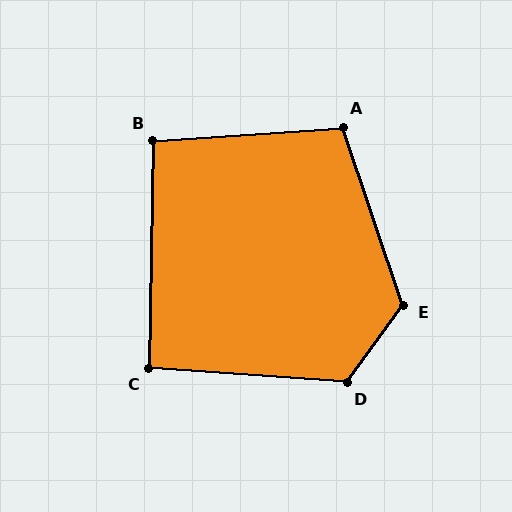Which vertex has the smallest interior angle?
C, at approximately 93 degrees.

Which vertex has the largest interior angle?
E, at approximately 125 degrees.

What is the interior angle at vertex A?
Approximately 105 degrees (obtuse).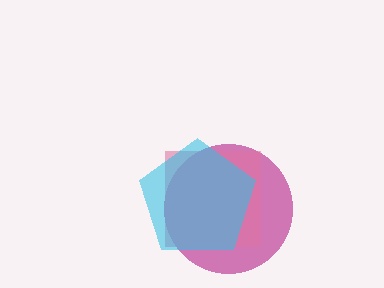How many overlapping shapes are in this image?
There are 3 overlapping shapes in the image.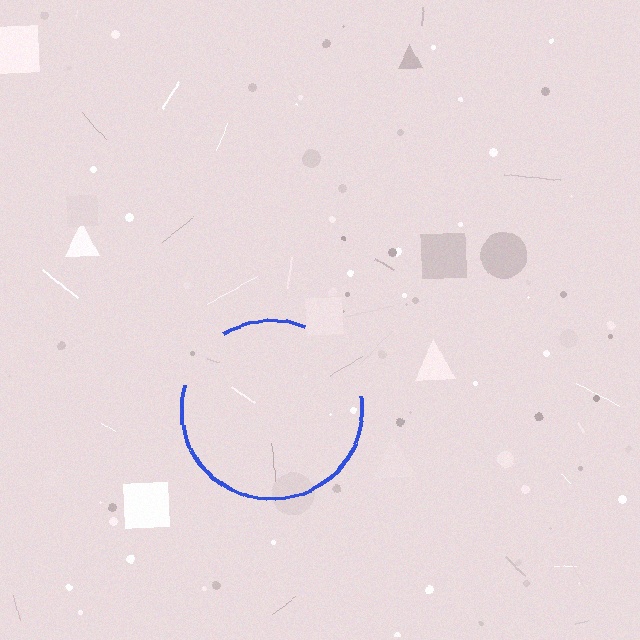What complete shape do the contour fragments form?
The contour fragments form a circle.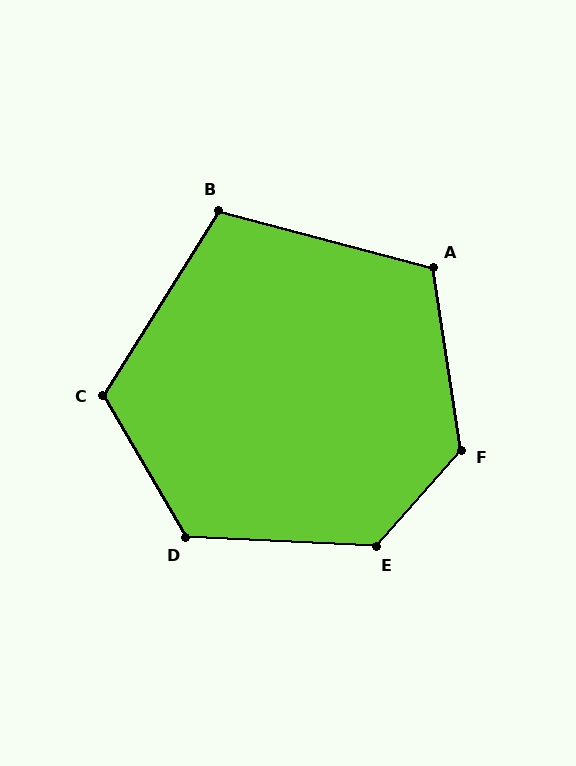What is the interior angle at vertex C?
Approximately 118 degrees (obtuse).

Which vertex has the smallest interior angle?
B, at approximately 107 degrees.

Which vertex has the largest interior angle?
F, at approximately 130 degrees.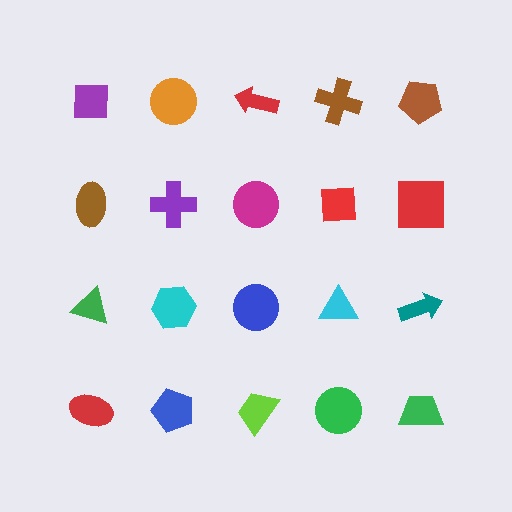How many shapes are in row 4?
5 shapes.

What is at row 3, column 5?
A teal arrow.